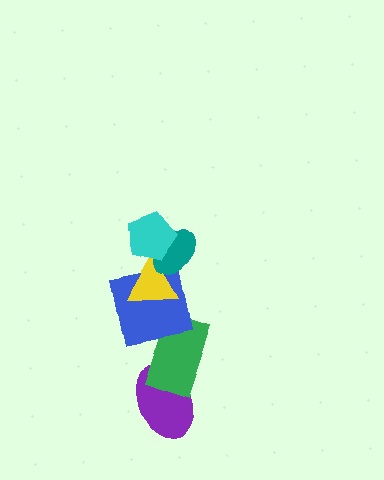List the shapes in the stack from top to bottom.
From top to bottom: the cyan pentagon, the teal ellipse, the yellow triangle, the blue square, the green rectangle, the purple ellipse.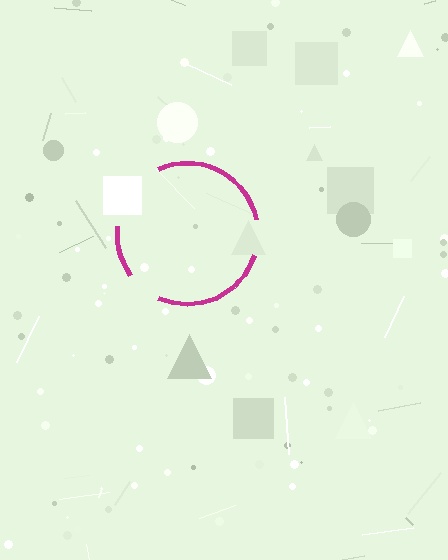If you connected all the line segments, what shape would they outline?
They would outline a circle.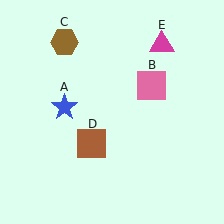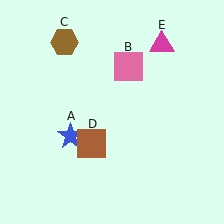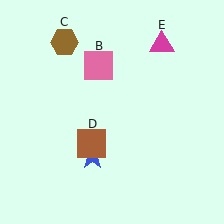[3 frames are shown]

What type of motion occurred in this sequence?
The blue star (object A), pink square (object B) rotated counterclockwise around the center of the scene.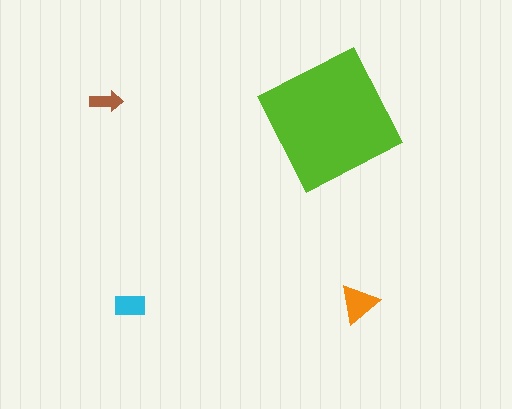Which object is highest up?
The brown arrow is topmost.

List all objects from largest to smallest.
The lime square, the orange triangle, the cyan rectangle, the brown arrow.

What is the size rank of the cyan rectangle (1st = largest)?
3rd.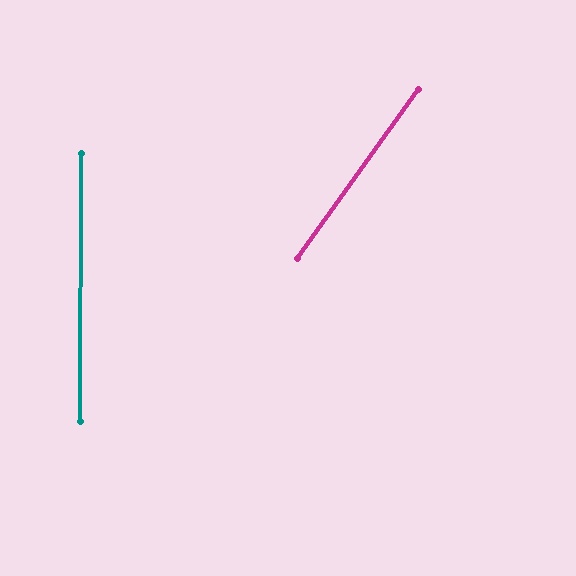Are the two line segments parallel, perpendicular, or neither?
Neither parallel nor perpendicular — they differ by about 36°.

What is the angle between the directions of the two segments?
Approximately 36 degrees.